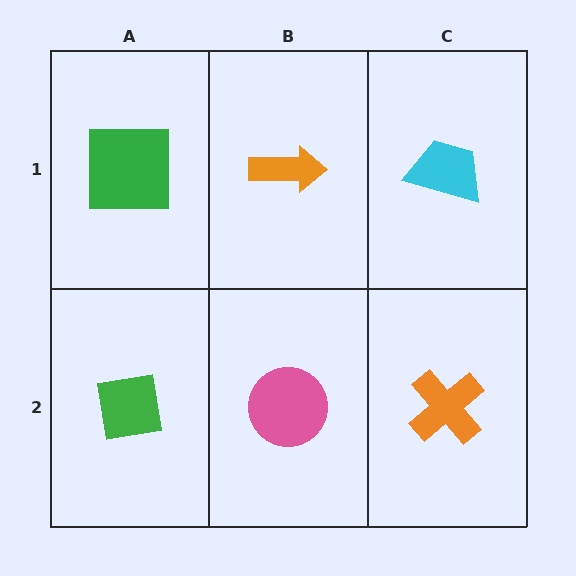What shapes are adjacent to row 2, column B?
An orange arrow (row 1, column B), a green square (row 2, column A), an orange cross (row 2, column C).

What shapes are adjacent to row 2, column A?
A green square (row 1, column A), a pink circle (row 2, column B).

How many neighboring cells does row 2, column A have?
2.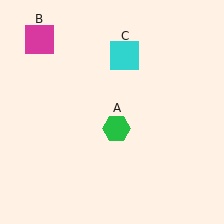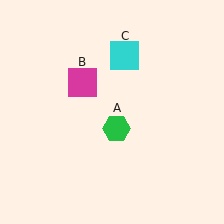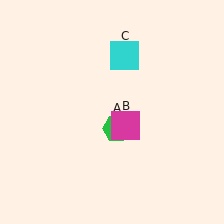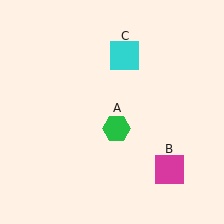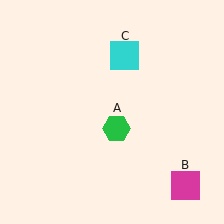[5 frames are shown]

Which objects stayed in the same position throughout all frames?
Green hexagon (object A) and cyan square (object C) remained stationary.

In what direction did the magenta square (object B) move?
The magenta square (object B) moved down and to the right.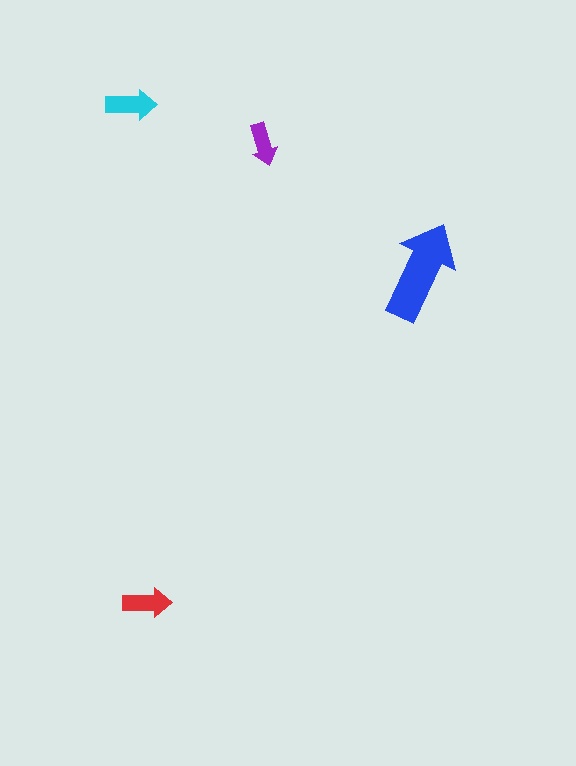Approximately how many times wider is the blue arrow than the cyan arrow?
About 2 times wider.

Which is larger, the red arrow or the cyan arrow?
The cyan one.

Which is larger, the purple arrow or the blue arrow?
The blue one.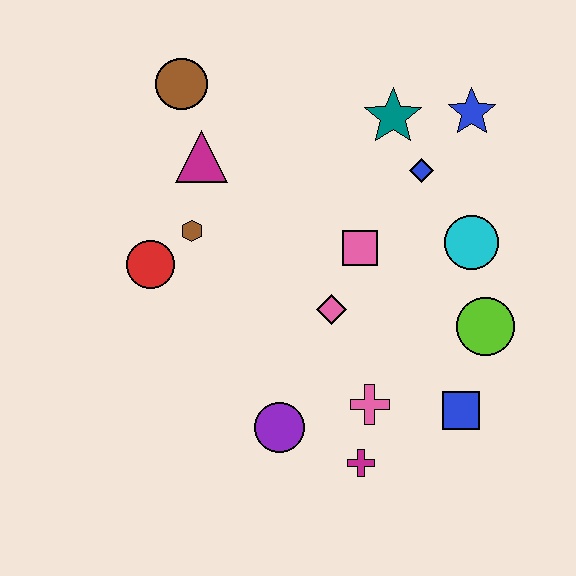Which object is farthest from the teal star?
The magenta cross is farthest from the teal star.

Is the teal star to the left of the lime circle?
Yes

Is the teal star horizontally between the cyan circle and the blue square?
No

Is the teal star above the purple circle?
Yes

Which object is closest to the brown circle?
The magenta triangle is closest to the brown circle.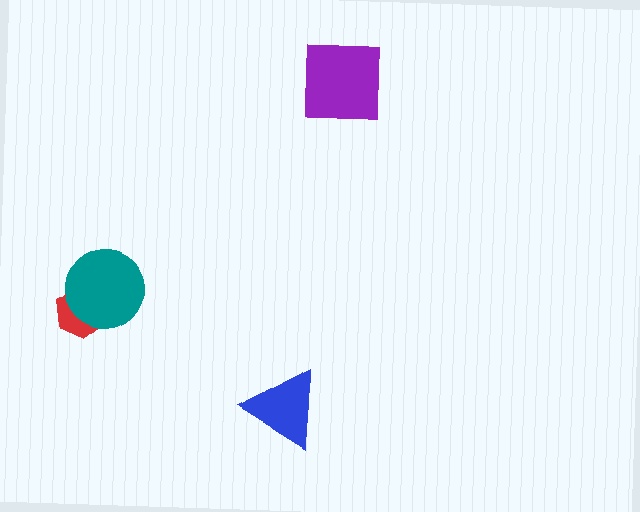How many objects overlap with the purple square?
0 objects overlap with the purple square.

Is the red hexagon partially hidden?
Yes, it is partially covered by another shape.